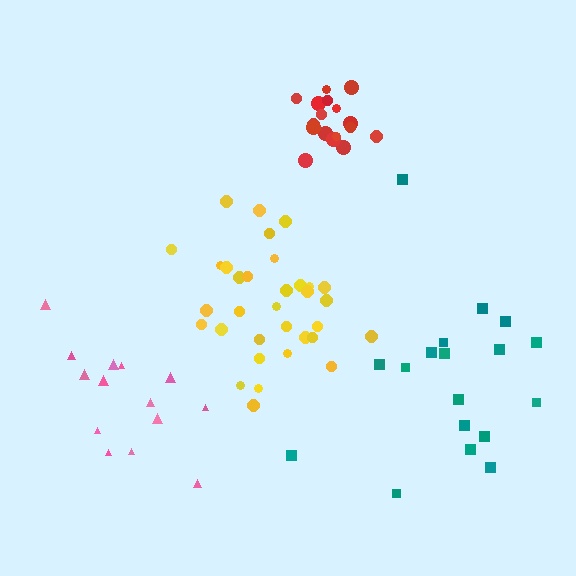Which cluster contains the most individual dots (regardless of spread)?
Yellow (33).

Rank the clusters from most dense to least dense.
red, yellow, pink, teal.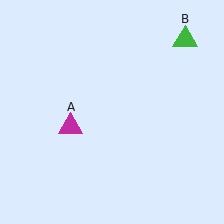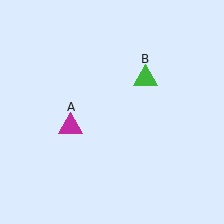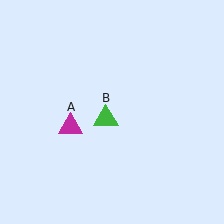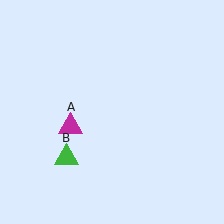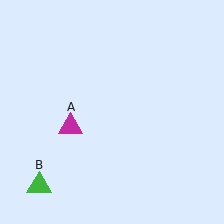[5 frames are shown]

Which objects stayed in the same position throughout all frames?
Magenta triangle (object A) remained stationary.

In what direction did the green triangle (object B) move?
The green triangle (object B) moved down and to the left.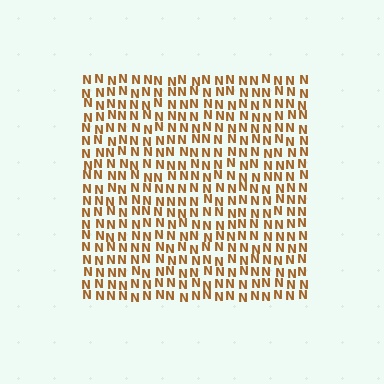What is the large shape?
The large shape is a square.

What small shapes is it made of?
It is made of small letter N's.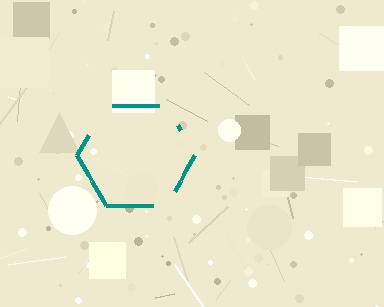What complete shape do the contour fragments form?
The contour fragments form a hexagon.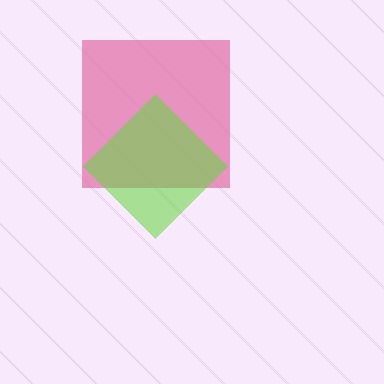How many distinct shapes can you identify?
There are 2 distinct shapes: a pink square, a lime diamond.